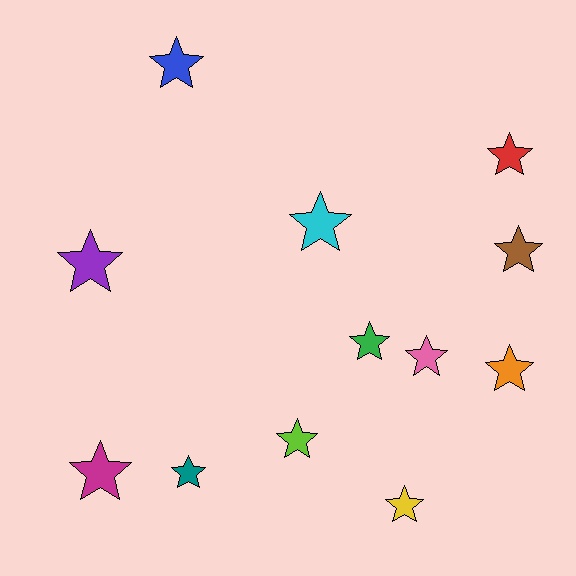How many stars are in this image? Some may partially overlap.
There are 12 stars.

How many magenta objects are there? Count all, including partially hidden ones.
There is 1 magenta object.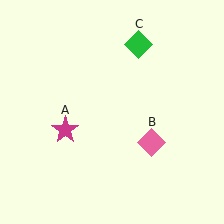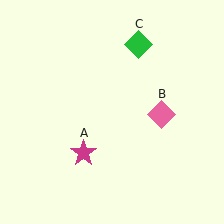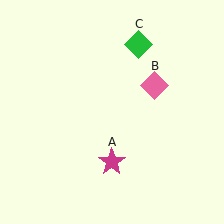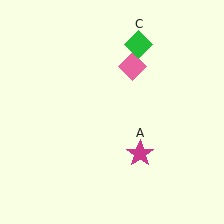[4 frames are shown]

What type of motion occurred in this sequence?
The magenta star (object A), pink diamond (object B) rotated counterclockwise around the center of the scene.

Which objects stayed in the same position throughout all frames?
Green diamond (object C) remained stationary.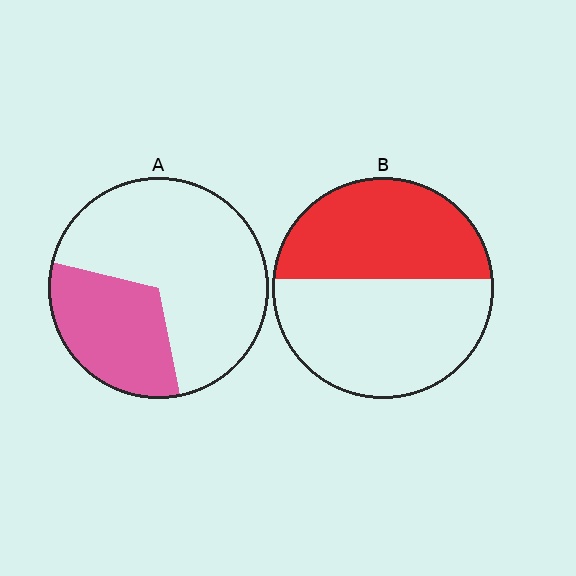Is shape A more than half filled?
No.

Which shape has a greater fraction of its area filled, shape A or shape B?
Shape B.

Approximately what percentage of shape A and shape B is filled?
A is approximately 30% and B is approximately 45%.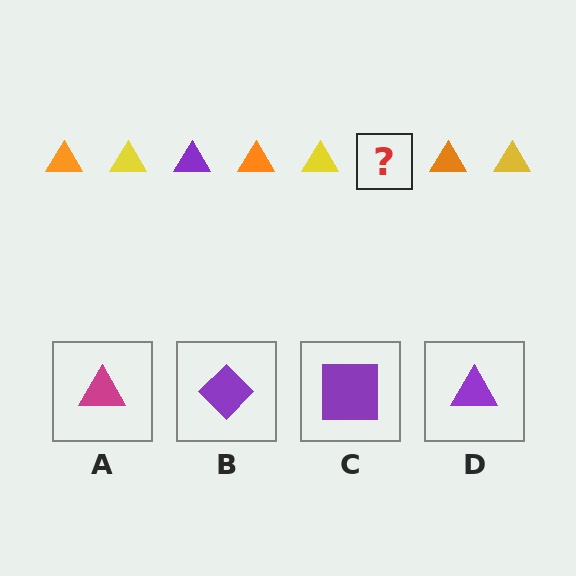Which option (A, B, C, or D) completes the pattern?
D.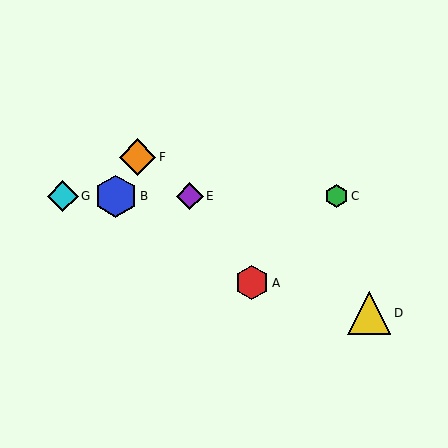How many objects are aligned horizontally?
4 objects (B, C, E, G) are aligned horizontally.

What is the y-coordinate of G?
Object G is at y≈196.